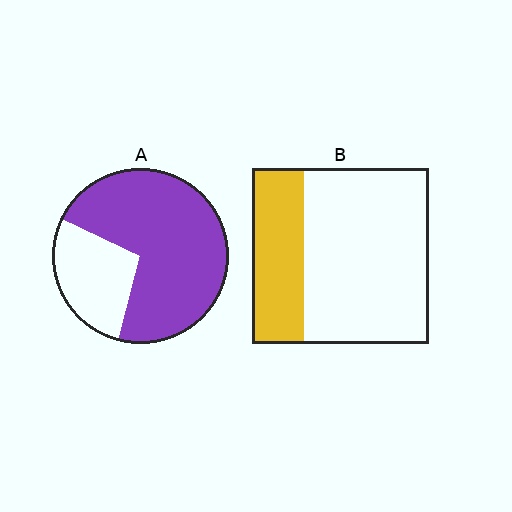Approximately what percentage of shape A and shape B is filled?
A is approximately 70% and B is approximately 30%.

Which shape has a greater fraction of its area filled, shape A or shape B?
Shape A.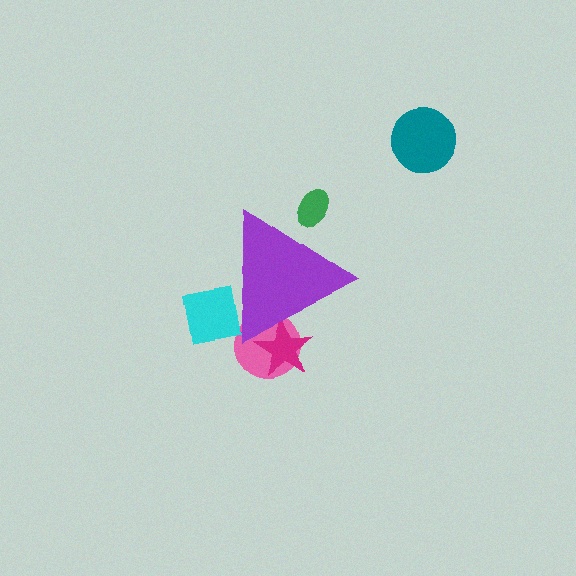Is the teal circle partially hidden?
No, the teal circle is fully visible.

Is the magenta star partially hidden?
Yes, the magenta star is partially hidden behind the purple triangle.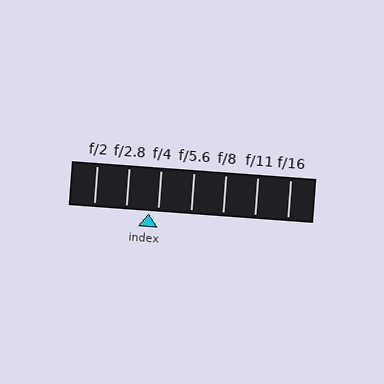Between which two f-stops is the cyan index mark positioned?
The index mark is between f/2.8 and f/4.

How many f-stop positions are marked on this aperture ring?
There are 7 f-stop positions marked.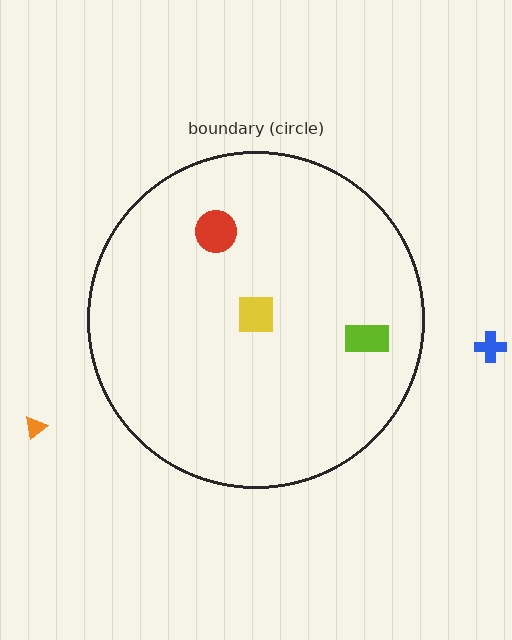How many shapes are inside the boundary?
3 inside, 2 outside.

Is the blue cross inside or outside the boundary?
Outside.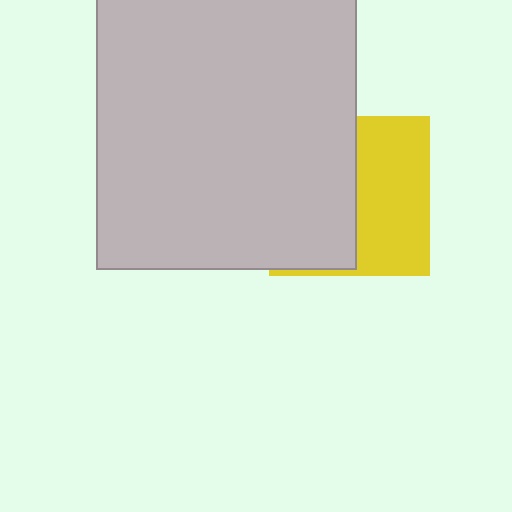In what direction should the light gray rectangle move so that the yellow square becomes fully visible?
The light gray rectangle should move left. That is the shortest direction to clear the overlap and leave the yellow square fully visible.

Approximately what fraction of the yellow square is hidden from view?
Roughly 53% of the yellow square is hidden behind the light gray rectangle.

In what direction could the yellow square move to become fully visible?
The yellow square could move right. That would shift it out from behind the light gray rectangle entirely.